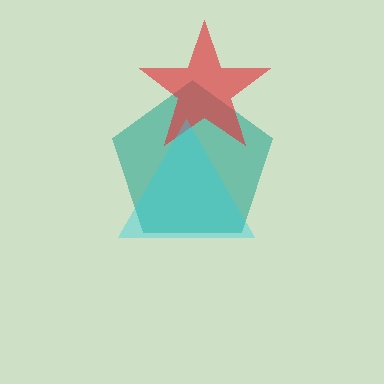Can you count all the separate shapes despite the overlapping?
Yes, there are 3 separate shapes.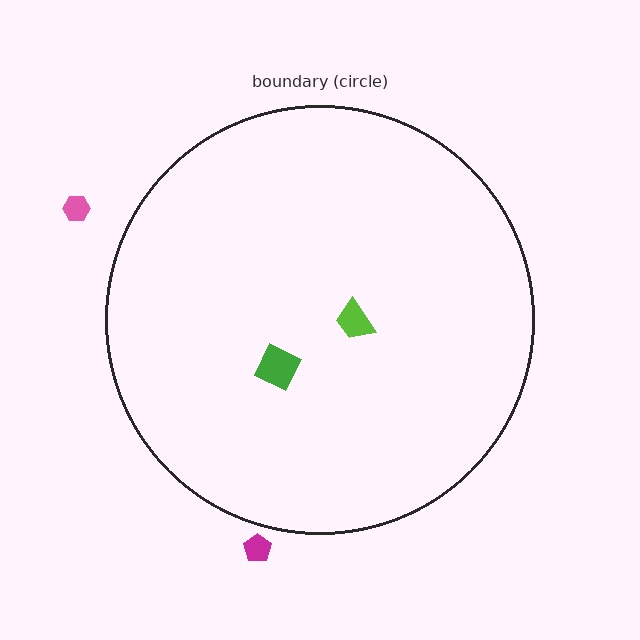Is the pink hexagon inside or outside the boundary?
Outside.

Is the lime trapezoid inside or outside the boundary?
Inside.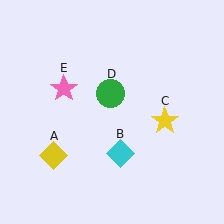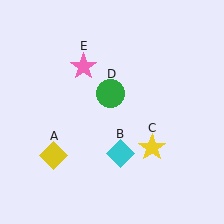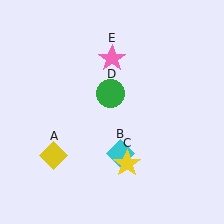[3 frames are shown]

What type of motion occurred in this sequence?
The yellow star (object C), pink star (object E) rotated clockwise around the center of the scene.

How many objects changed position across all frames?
2 objects changed position: yellow star (object C), pink star (object E).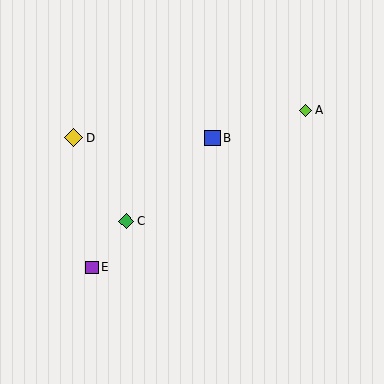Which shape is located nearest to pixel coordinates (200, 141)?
The blue square (labeled B) at (212, 138) is nearest to that location.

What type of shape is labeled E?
Shape E is a purple square.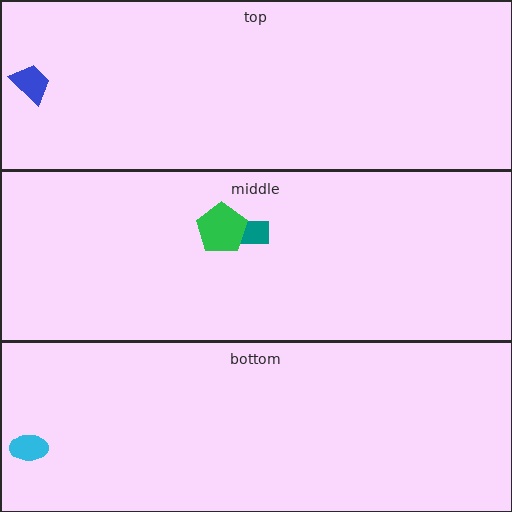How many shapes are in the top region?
1.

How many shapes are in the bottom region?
1.